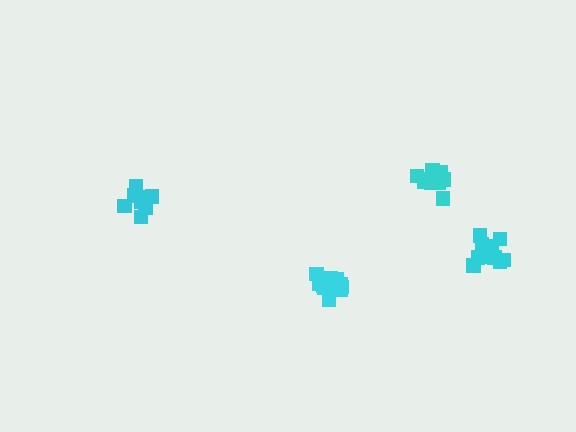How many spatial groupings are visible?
There are 4 spatial groupings.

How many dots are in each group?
Group 1: 11 dots, Group 2: 9 dots, Group 3: 11 dots, Group 4: 12 dots (43 total).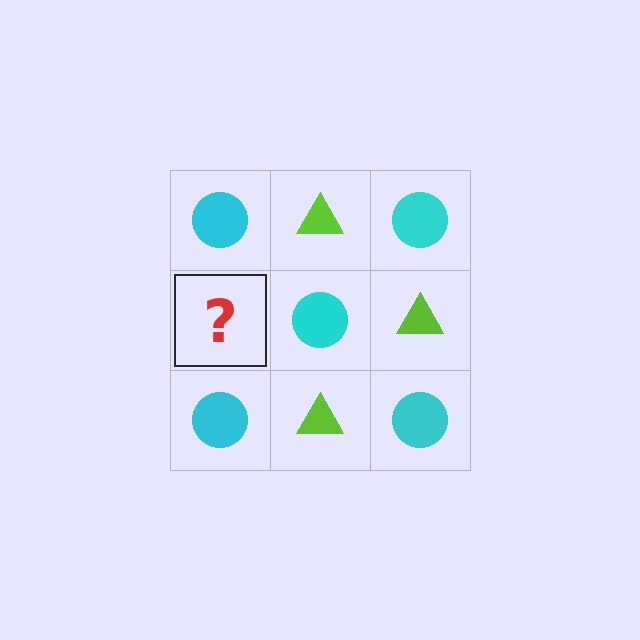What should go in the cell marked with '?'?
The missing cell should contain a lime triangle.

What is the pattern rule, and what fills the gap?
The rule is that it alternates cyan circle and lime triangle in a checkerboard pattern. The gap should be filled with a lime triangle.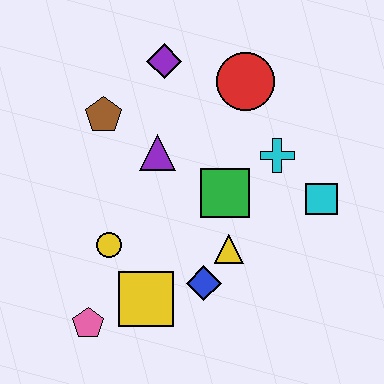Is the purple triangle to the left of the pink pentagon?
No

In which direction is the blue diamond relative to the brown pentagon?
The blue diamond is below the brown pentagon.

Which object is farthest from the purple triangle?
The pink pentagon is farthest from the purple triangle.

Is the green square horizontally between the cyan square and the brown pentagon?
Yes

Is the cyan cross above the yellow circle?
Yes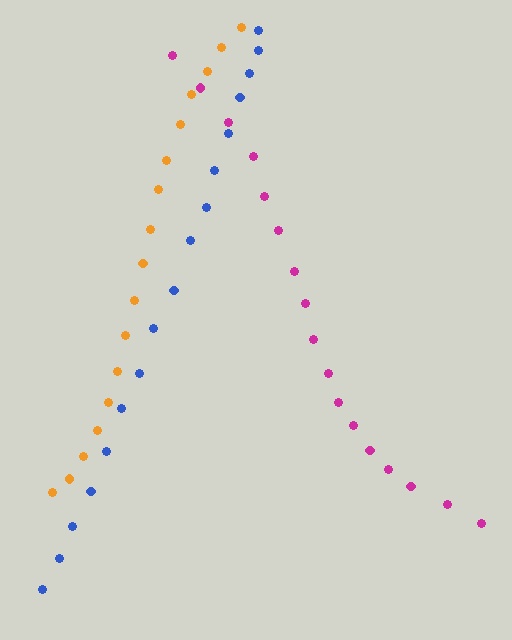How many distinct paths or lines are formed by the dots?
There are 3 distinct paths.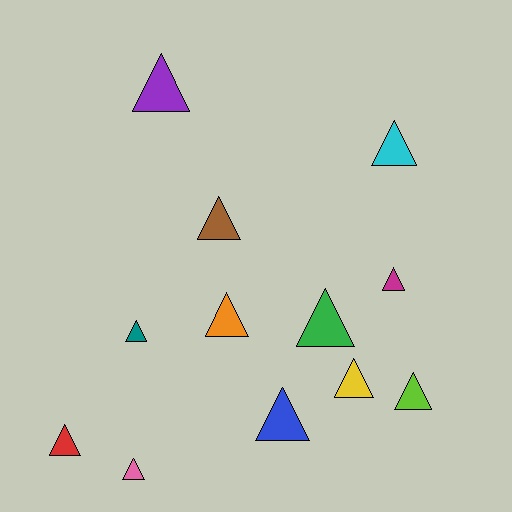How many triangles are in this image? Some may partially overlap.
There are 12 triangles.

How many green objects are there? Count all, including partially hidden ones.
There is 1 green object.